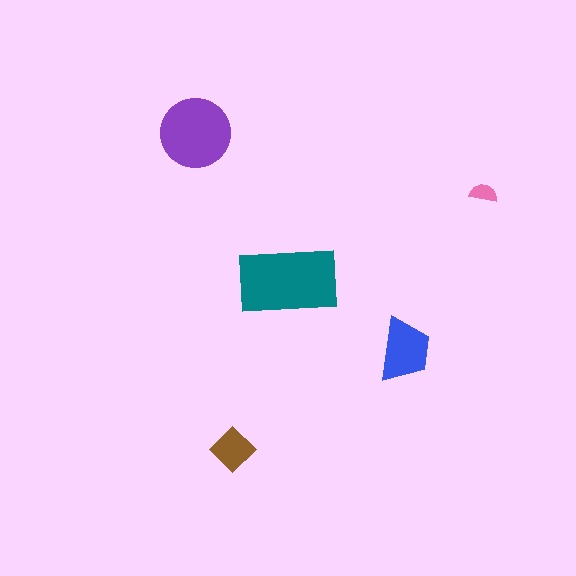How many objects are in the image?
There are 5 objects in the image.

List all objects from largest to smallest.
The teal rectangle, the purple circle, the blue trapezoid, the brown diamond, the pink semicircle.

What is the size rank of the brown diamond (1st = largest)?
4th.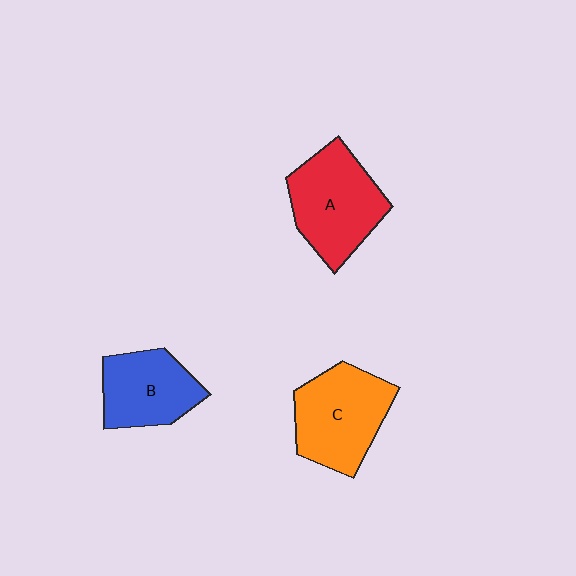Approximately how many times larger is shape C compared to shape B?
Approximately 1.2 times.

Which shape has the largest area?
Shape A (red).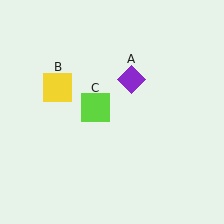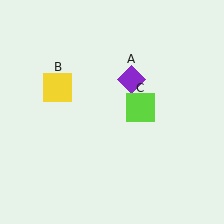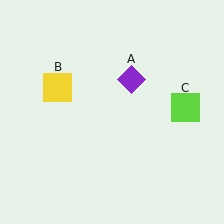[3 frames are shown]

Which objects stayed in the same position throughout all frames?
Purple diamond (object A) and yellow square (object B) remained stationary.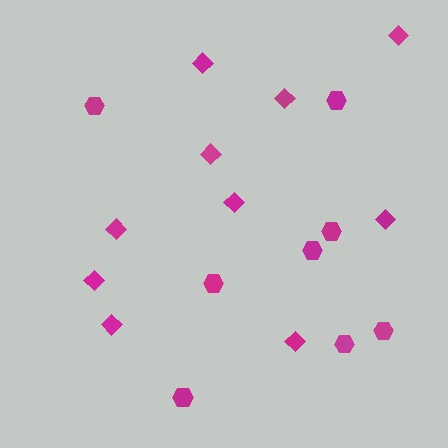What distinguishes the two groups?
There are 2 groups: one group of hexagons (8) and one group of diamonds (10).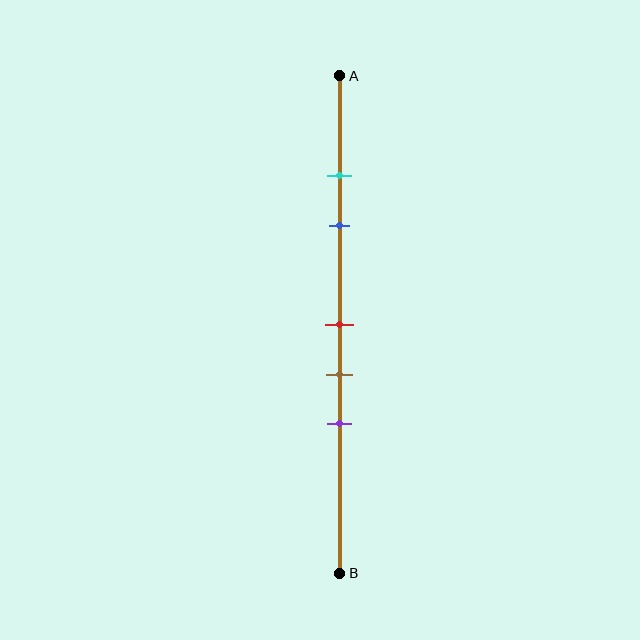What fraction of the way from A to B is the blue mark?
The blue mark is approximately 30% (0.3) of the way from A to B.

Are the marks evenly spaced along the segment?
No, the marks are not evenly spaced.